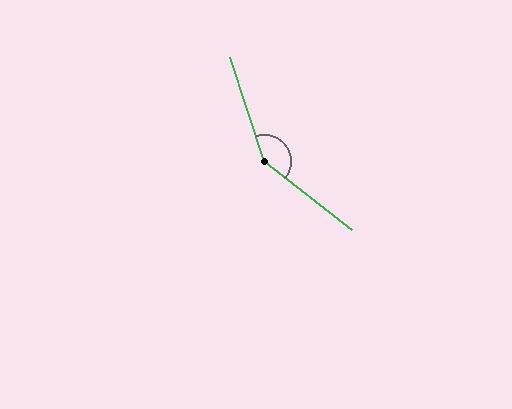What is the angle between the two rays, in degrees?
Approximately 146 degrees.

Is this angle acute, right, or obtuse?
It is obtuse.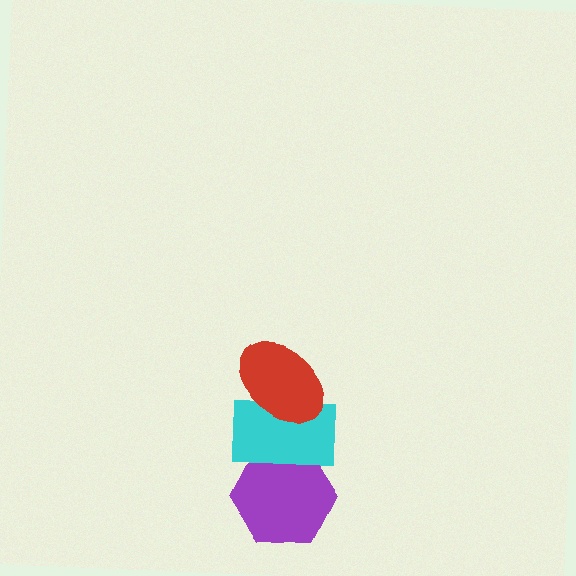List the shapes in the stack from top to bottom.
From top to bottom: the red ellipse, the cyan rectangle, the purple hexagon.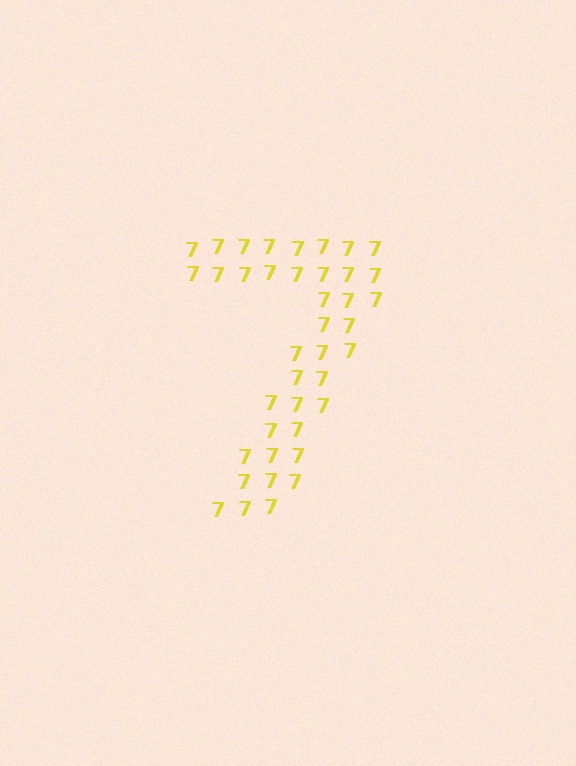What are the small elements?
The small elements are digit 7's.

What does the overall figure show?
The overall figure shows the digit 7.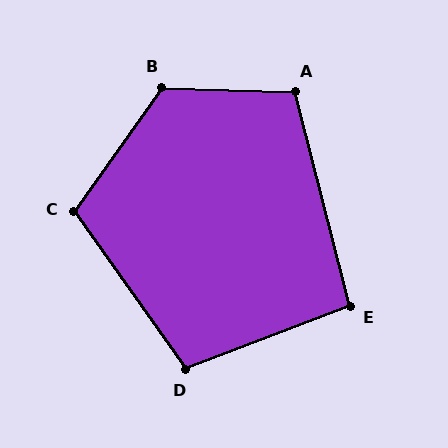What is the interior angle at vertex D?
Approximately 104 degrees (obtuse).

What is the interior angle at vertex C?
Approximately 110 degrees (obtuse).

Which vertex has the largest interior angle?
B, at approximately 123 degrees.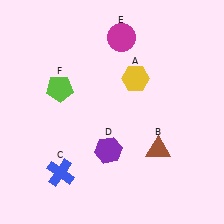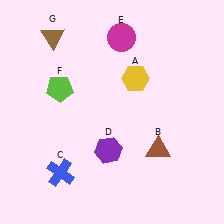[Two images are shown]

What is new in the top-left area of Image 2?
A brown triangle (G) was added in the top-left area of Image 2.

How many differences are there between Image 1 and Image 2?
There is 1 difference between the two images.